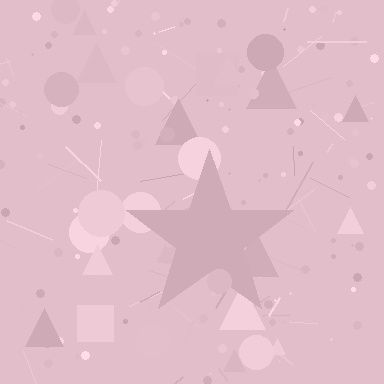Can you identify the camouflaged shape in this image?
The camouflaged shape is a star.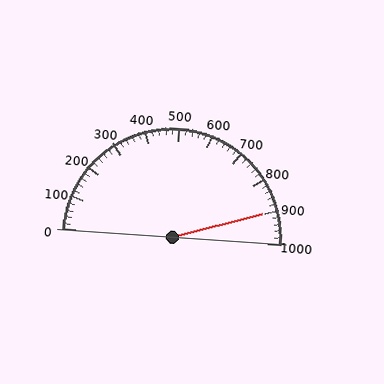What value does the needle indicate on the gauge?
The needle indicates approximately 900.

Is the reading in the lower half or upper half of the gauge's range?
The reading is in the upper half of the range (0 to 1000).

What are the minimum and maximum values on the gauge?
The gauge ranges from 0 to 1000.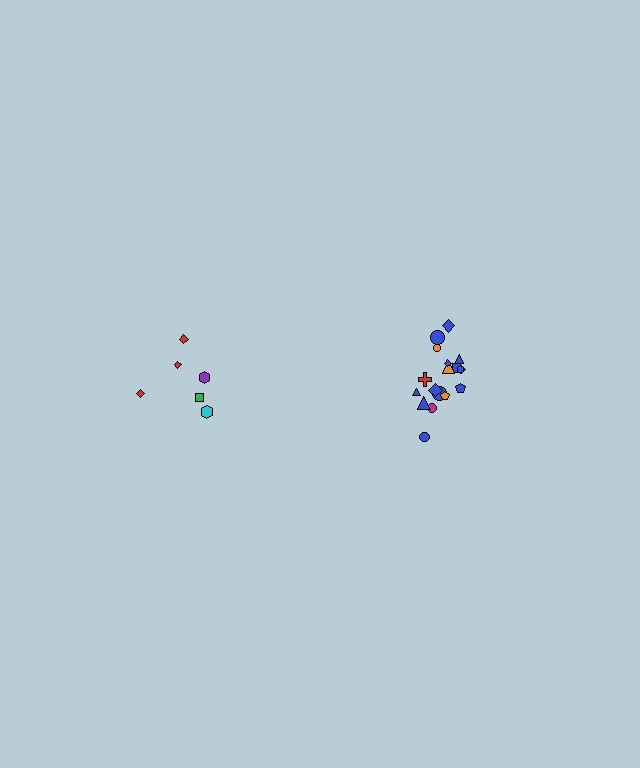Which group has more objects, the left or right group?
The right group.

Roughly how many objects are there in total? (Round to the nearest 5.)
Roughly 25 objects in total.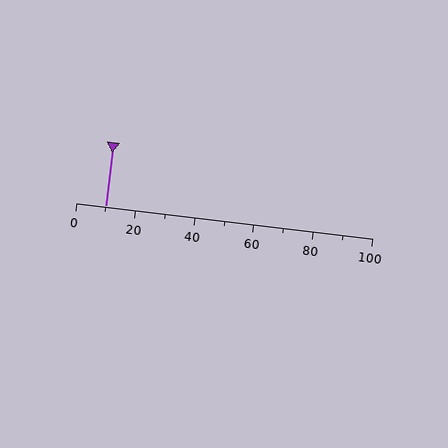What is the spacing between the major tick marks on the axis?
The major ticks are spaced 20 apart.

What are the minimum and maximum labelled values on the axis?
The axis runs from 0 to 100.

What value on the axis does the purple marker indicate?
The marker indicates approximately 10.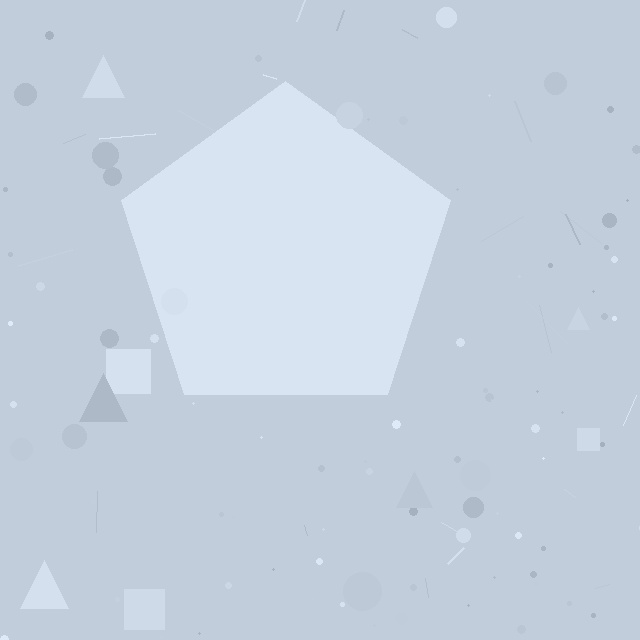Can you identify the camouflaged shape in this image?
The camouflaged shape is a pentagon.